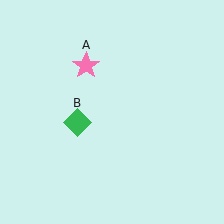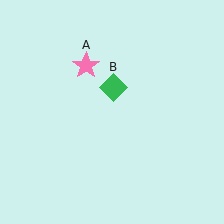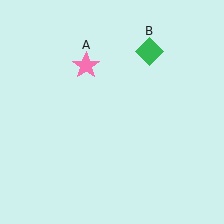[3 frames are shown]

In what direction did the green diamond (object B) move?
The green diamond (object B) moved up and to the right.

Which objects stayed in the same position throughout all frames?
Pink star (object A) remained stationary.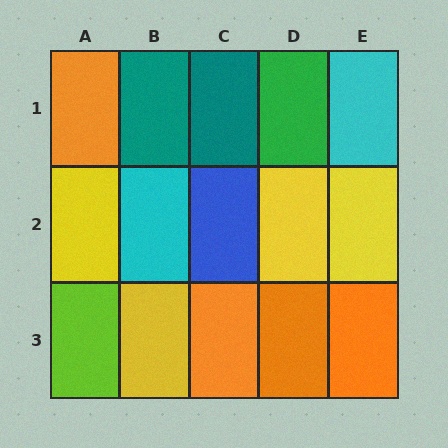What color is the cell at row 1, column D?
Green.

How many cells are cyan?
2 cells are cyan.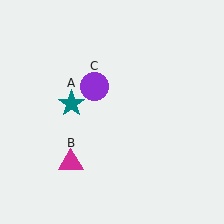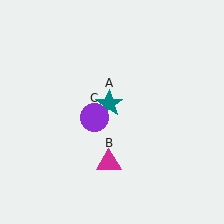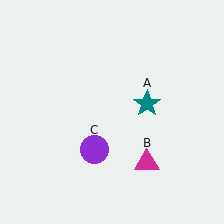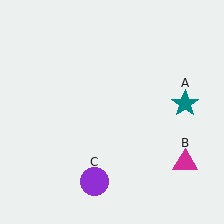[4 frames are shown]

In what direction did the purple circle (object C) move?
The purple circle (object C) moved down.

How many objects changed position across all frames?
3 objects changed position: teal star (object A), magenta triangle (object B), purple circle (object C).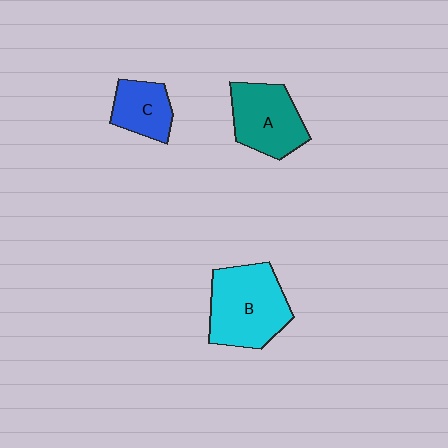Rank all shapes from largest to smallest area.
From largest to smallest: B (cyan), A (teal), C (blue).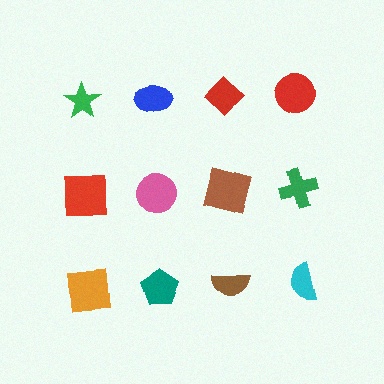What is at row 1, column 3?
A red diamond.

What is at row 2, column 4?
A green cross.